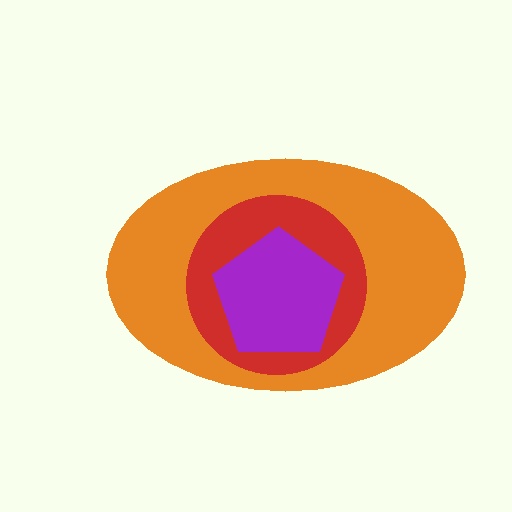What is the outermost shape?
The orange ellipse.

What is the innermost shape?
The purple pentagon.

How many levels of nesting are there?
3.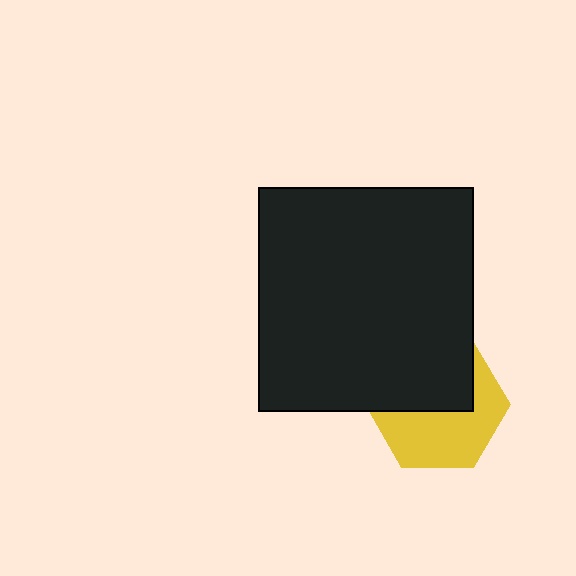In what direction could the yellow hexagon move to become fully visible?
The yellow hexagon could move down. That would shift it out from behind the black rectangle entirely.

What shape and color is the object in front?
The object in front is a black rectangle.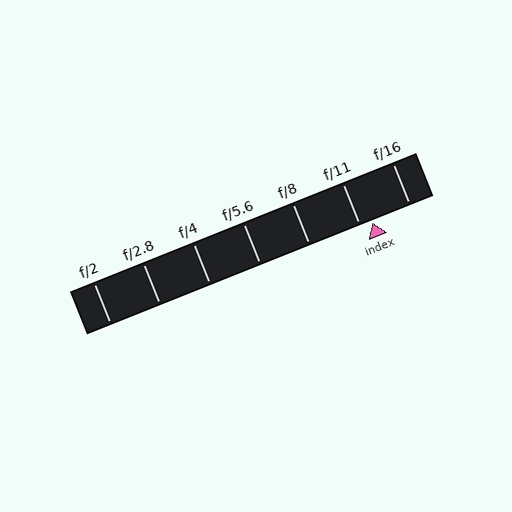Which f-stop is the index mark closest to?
The index mark is closest to f/11.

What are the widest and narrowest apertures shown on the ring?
The widest aperture shown is f/2 and the narrowest is f/16.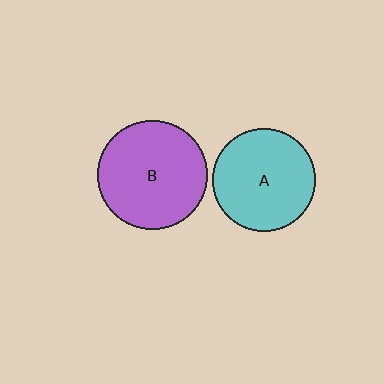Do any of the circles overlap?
No, none of the circles overlap.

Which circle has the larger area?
Circle B (purple).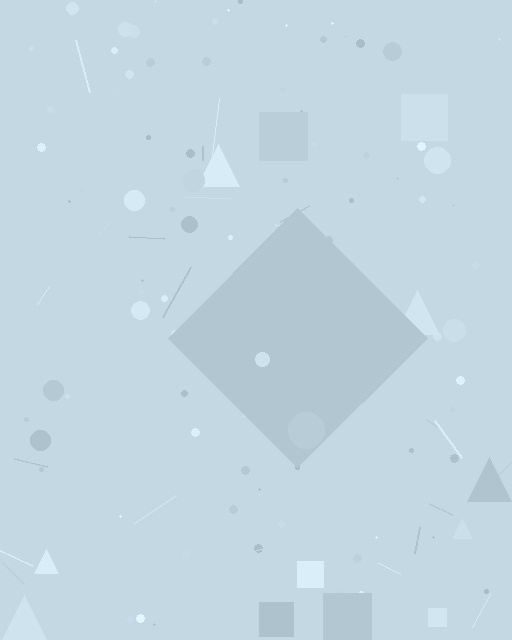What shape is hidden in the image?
A diamond is hidden in the image.